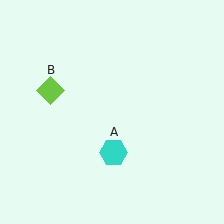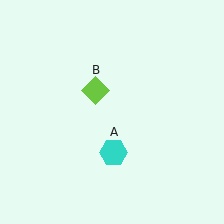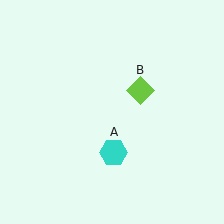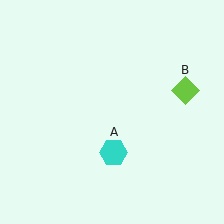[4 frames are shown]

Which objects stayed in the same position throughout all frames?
Cyan hexagon (object A) remained stationary.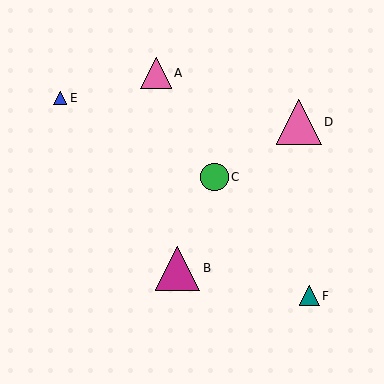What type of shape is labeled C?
Shape C is a green circle.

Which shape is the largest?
The pink triangle (labeled D) is the largest.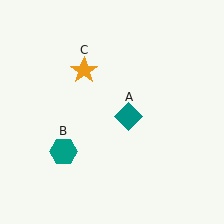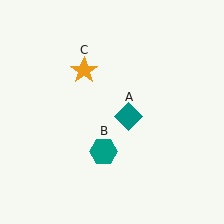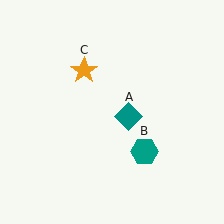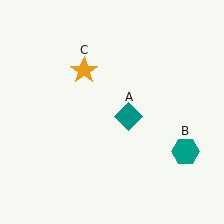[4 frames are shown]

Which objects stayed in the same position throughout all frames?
Teal diamond (object A) and orange star (object C) remained stationary.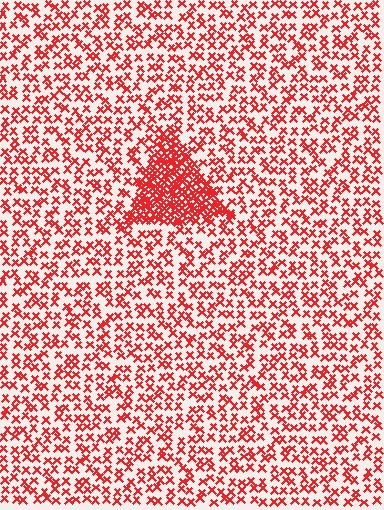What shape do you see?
I see a triangle.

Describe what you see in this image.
The image contains small red elements arranged at two different densities. A triangle-shaped region is visible where the elements are more densely packed than the surrounding area.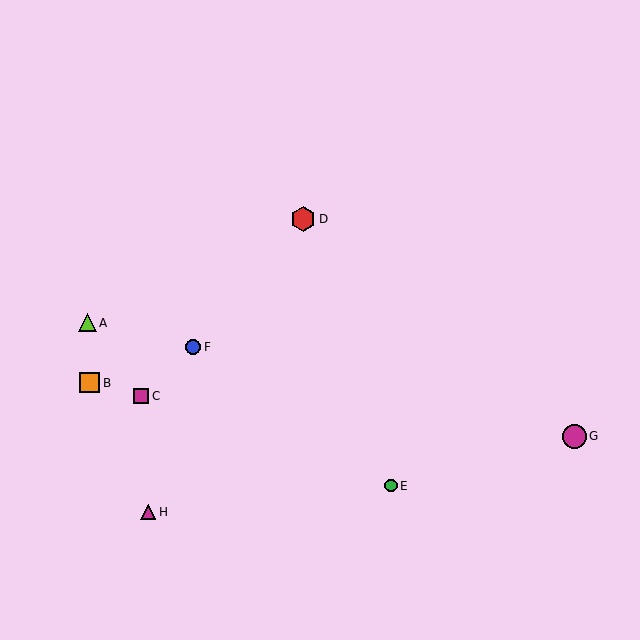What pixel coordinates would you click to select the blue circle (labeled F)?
Click at (193, 347) to select the blue circle F.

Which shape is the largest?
The red hexagon (labeled D) is the largest.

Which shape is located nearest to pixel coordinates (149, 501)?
The magenta triangle (labeled H) at (148, 512) is nearest to that location.